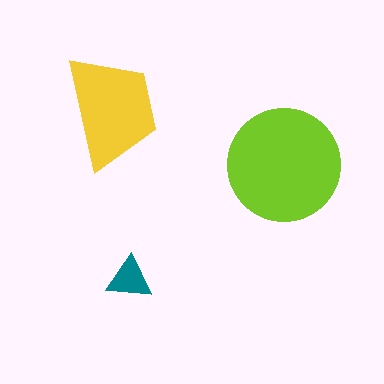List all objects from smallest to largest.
The teal triangle, the yellow trapezoid, the lime circle.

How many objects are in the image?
There are 3 objects in the image.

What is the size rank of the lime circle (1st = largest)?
1st.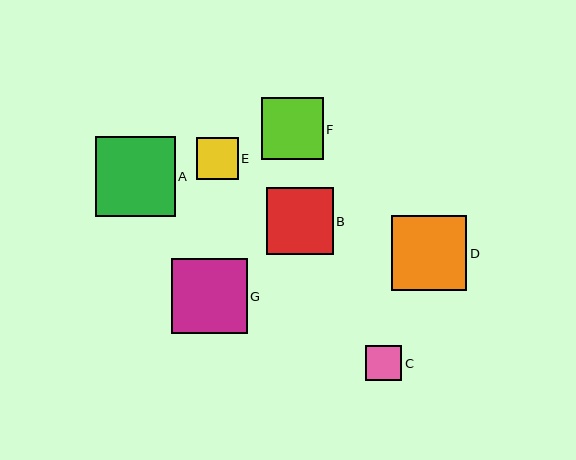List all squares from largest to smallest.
From largest to smallest: A, G, D, B, F, E, C.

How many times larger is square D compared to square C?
Square D is approximately 2.1 times the size of square C.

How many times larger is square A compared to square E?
Square A is approximately 1.9 times the size of square E.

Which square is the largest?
Square A is the largest with a size of approximately 80 pixels.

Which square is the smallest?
Square C is the smallest with a size of approximately 36 pixels.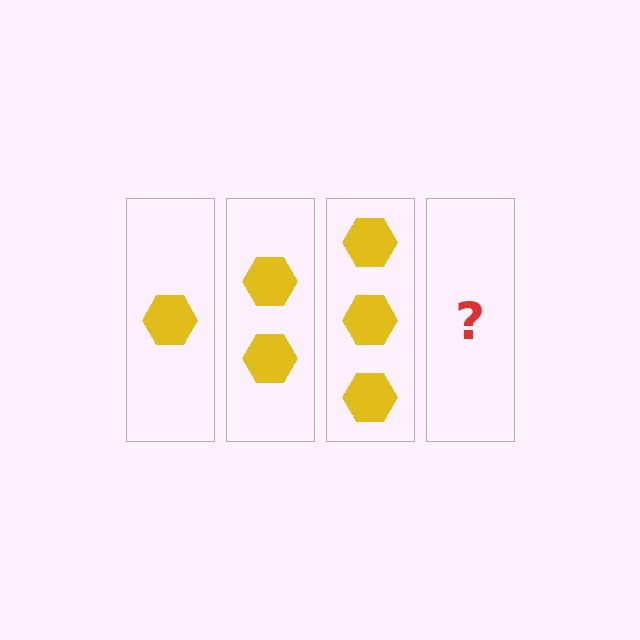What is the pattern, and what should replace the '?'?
The pattern is that each step adds one more hexagon. The '?' should be 4 hexagons.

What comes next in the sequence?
The next element should be 4 hexagons.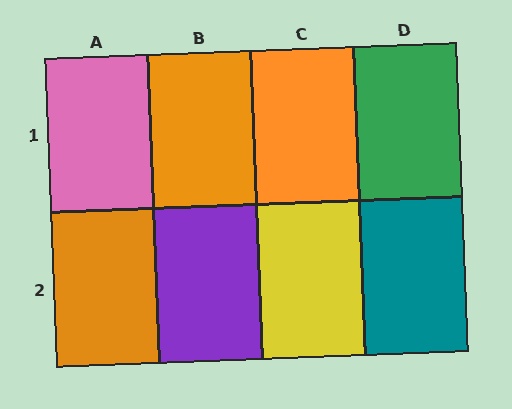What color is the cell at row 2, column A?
Orange.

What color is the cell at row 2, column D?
Teal.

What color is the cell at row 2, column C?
Yellow.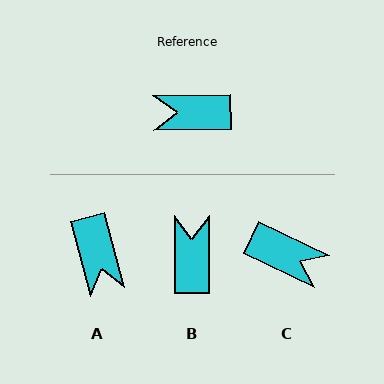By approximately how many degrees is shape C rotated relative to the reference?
Approximately 154 degrees counter-clockwise.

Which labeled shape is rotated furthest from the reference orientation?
C, about 154 degrees away.